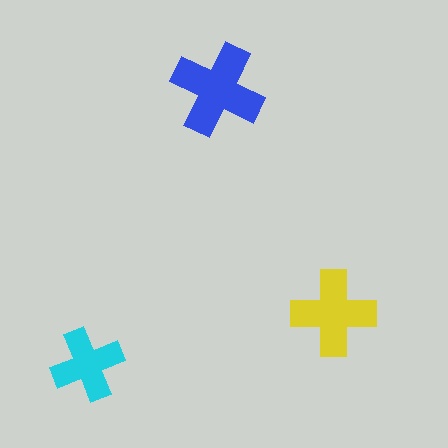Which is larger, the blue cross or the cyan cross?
The blue one.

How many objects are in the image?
There are 3 objects in the image.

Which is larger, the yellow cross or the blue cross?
The blue one.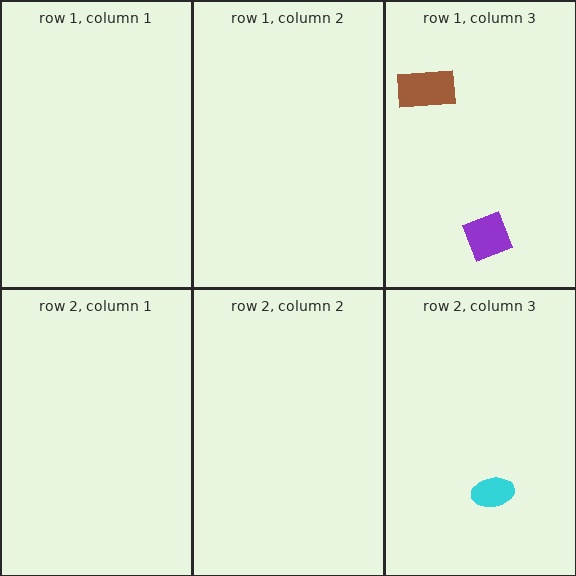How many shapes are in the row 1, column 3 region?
2.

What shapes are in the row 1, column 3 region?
The brown rectangle, the purple square.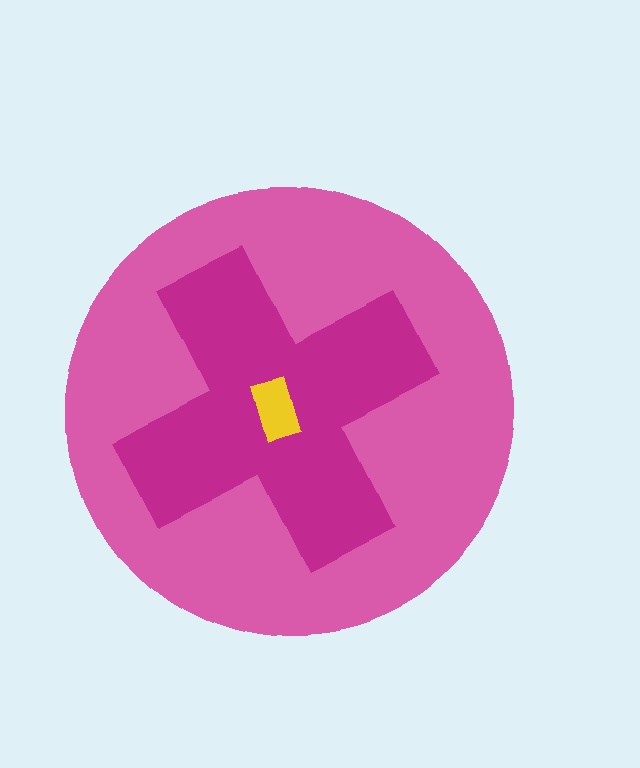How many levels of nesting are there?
3.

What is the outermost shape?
The pink circle.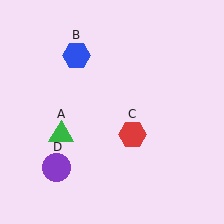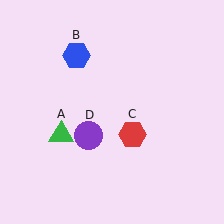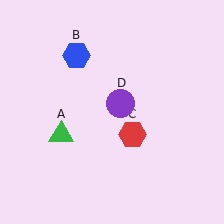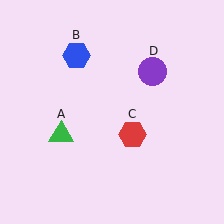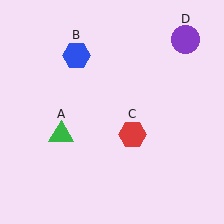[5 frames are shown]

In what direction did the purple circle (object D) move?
The purple circle (object D) moved up and to the right.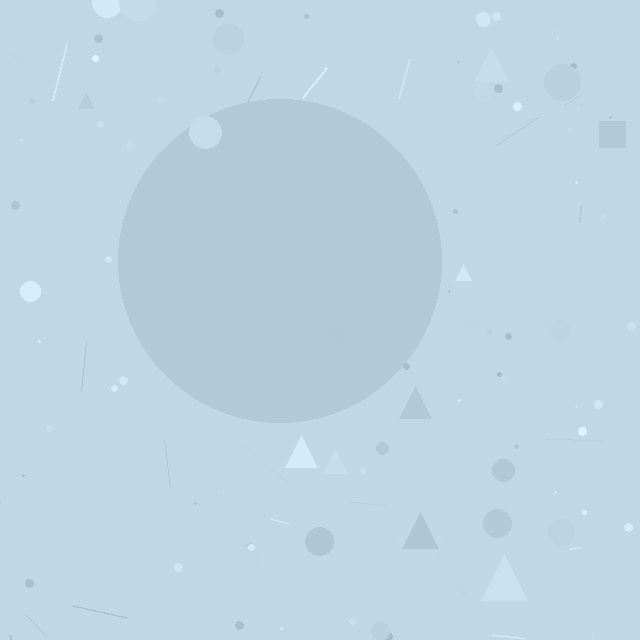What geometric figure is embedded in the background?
A circle is embedded in the background.